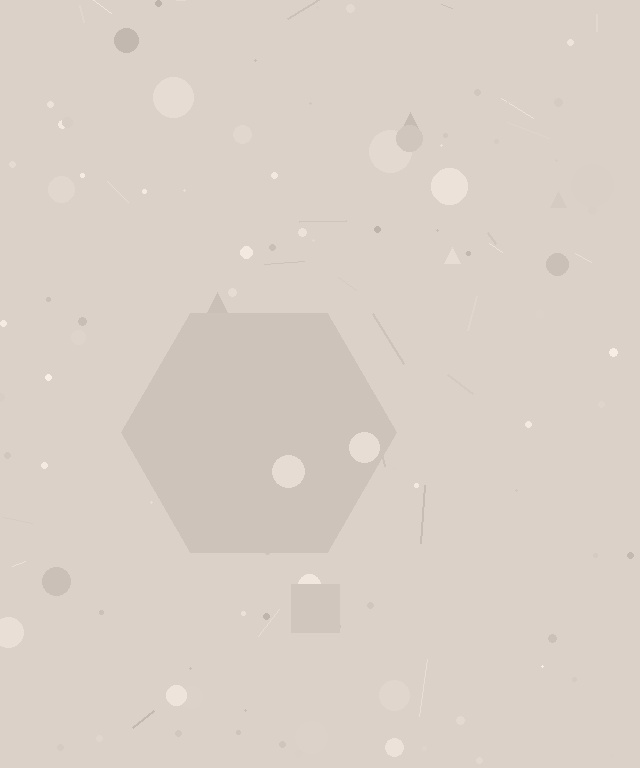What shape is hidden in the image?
A hexagon is hidden in the image.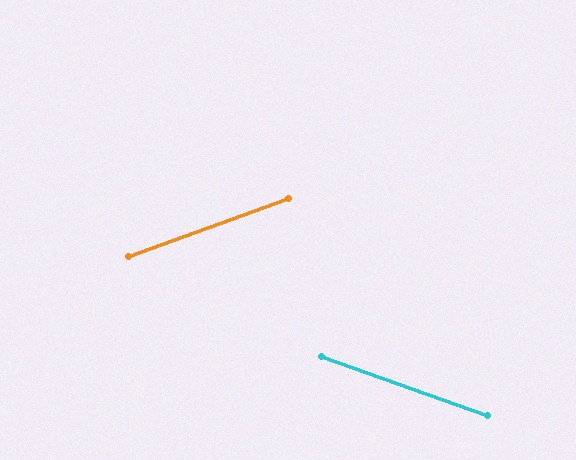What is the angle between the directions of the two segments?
Approximately 39 degrees.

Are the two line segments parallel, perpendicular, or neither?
Neither parallel nor perpendicular — they differ by about 39°.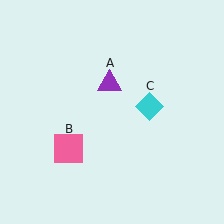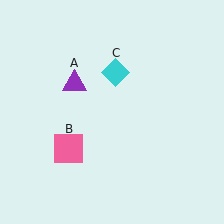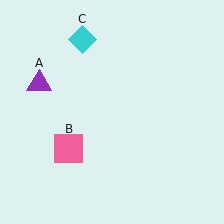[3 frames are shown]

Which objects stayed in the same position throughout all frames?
Pink square (object B) remained stationary.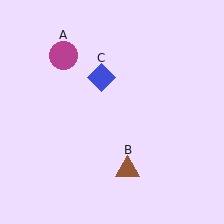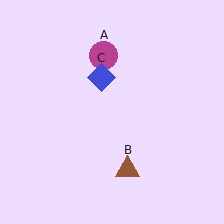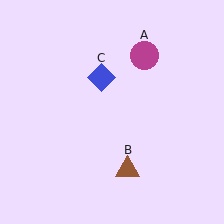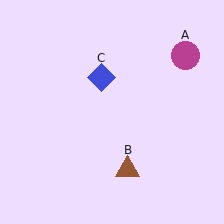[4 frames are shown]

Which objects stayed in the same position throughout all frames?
Brown triangle (object B) and blue diamond (object C) remained stationary.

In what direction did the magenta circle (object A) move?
The magenta circle (object A) moved right.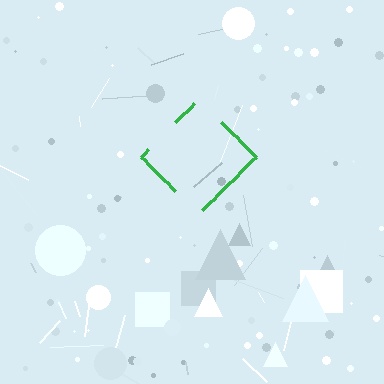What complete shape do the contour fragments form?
The contour fragments form a diamond.